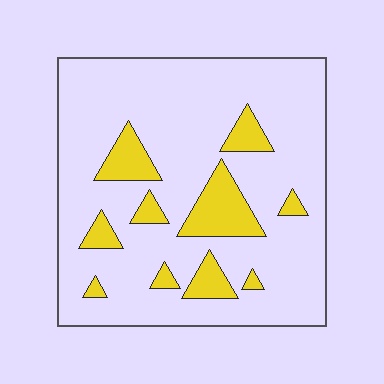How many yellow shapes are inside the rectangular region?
10.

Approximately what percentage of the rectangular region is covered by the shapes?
Approximately 15%.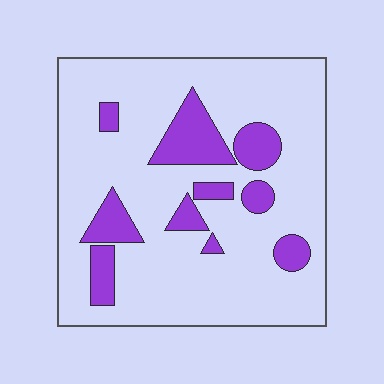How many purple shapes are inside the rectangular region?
10.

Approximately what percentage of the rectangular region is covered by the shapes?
Approximately 20%.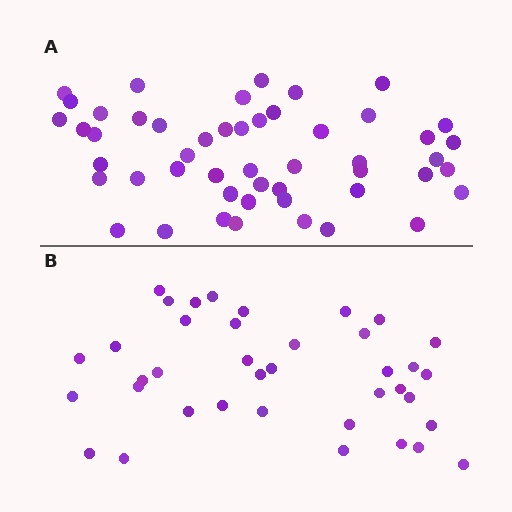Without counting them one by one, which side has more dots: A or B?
Region A (the top region) has more dots.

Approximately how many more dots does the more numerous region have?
Region A has roughly 12 or so more dots than region B.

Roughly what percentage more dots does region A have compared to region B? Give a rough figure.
About 30% more.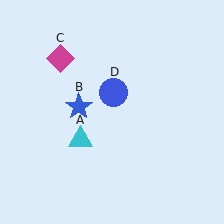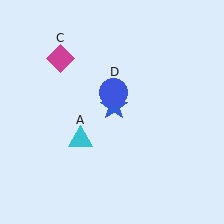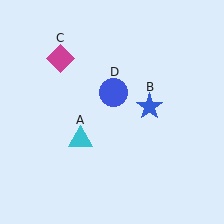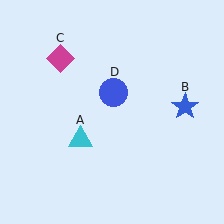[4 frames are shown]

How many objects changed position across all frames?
1 object changed position: blue star (object B).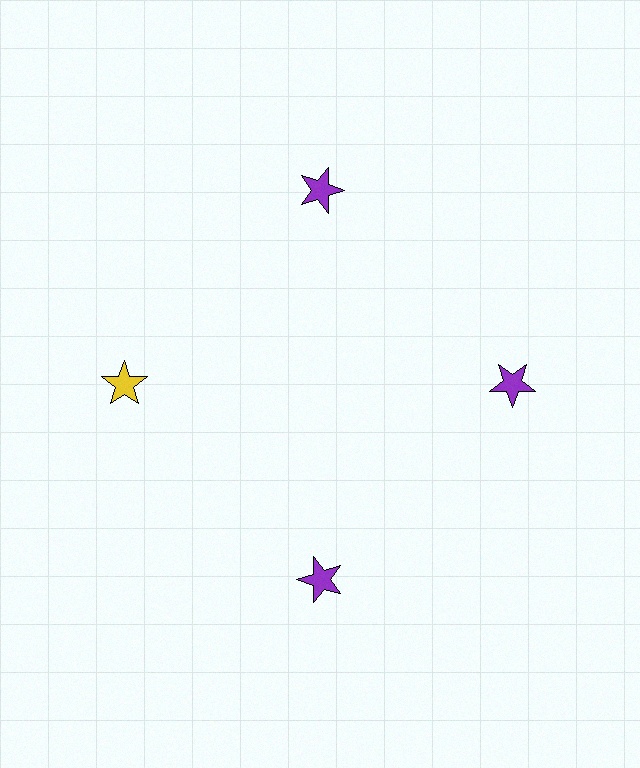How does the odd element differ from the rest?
It has a different color: yellow instead of purple.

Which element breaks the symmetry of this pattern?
The yellow star at roughly the 9 o'clock position breaks the symmetry. All other shapes are purple stars.